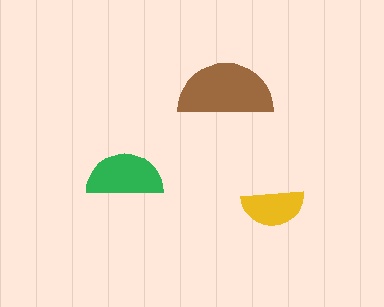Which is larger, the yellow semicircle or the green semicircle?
The green one.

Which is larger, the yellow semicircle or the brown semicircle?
The brown one.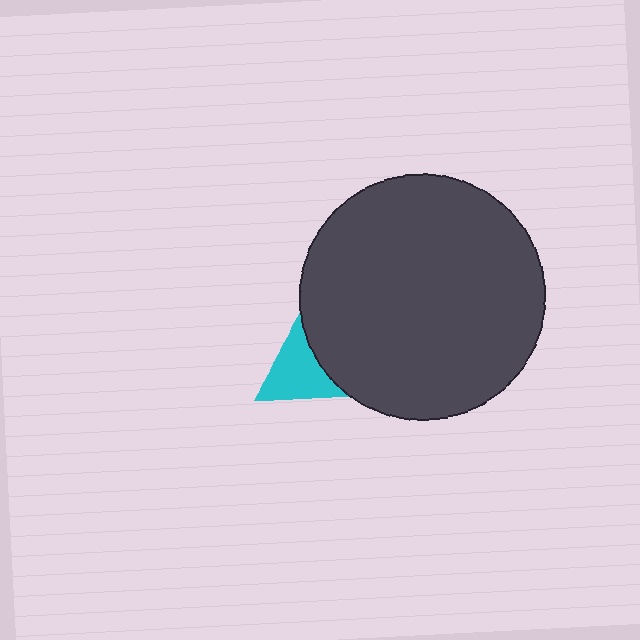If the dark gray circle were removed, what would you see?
You would see the complete cyan triangle.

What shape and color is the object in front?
The object in front is a dark gray circle.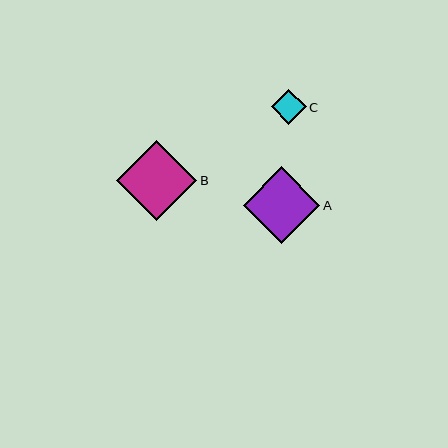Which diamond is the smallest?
Diamond C is the smallest with a size of approximately 35 pixels.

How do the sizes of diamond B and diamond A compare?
Diamond B and diamond A are approximately the same size.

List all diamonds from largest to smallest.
From largest to smallest: B, A, C.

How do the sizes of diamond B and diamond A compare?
Diamond B and diamond A are approximately the same size.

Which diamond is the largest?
Diamond B is the largest with a size of approximately 80 pixels.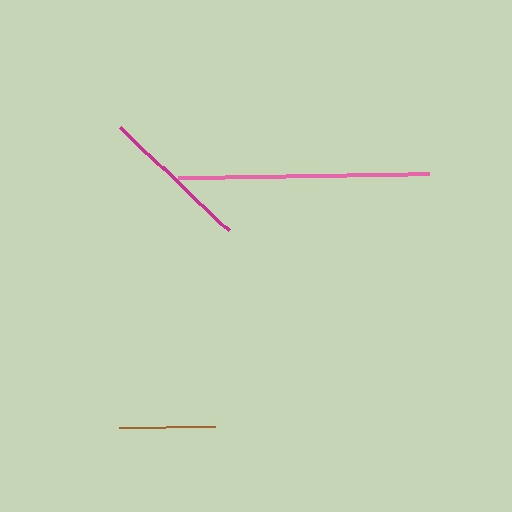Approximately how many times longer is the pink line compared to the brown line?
The pink line is approximately 2.6 times the length of the brown line.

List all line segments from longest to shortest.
From longest to shortest: pink, magenta, brown.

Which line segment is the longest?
The pink line is the longest at approximately 251 pixels.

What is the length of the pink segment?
The pink segment is approximately 251 pixels long.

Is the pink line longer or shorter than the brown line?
The pink line is longer than the brown line.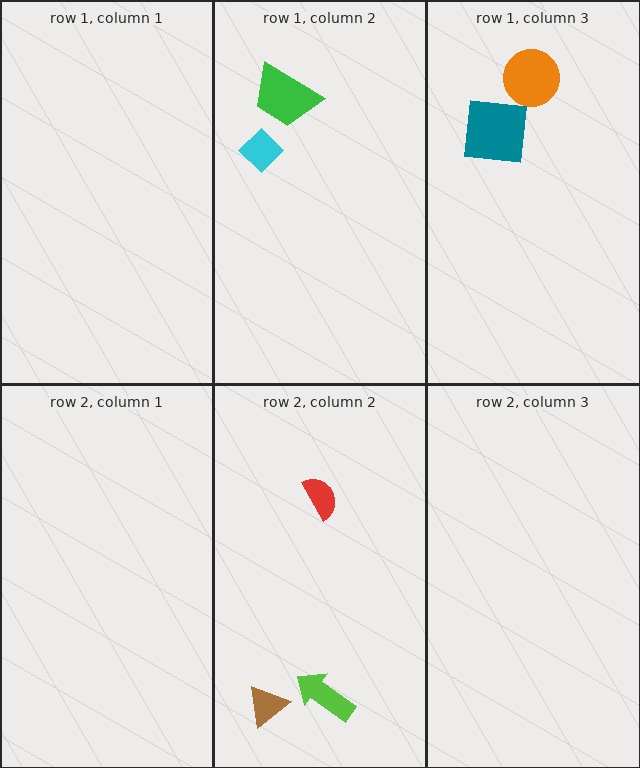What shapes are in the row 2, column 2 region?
The red semicircle, the lime arrow, the brown triangle.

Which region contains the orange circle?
The row 1, column 3 region.